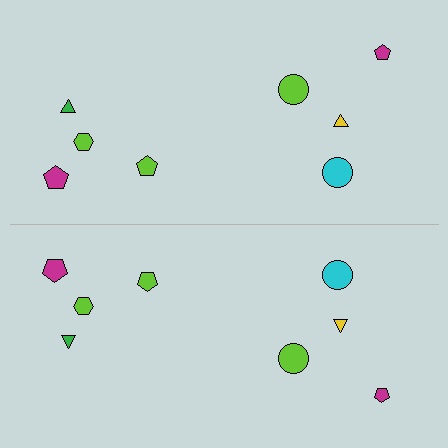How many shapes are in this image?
There are 16 shapes in this image.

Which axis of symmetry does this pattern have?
The pattern has a horizontal axis of symmetry running through the center of the image.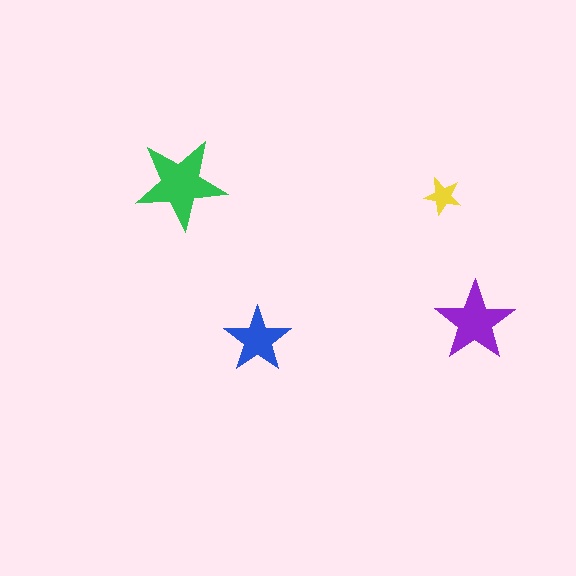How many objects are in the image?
There are 4 objects in the image.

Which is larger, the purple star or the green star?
The green one.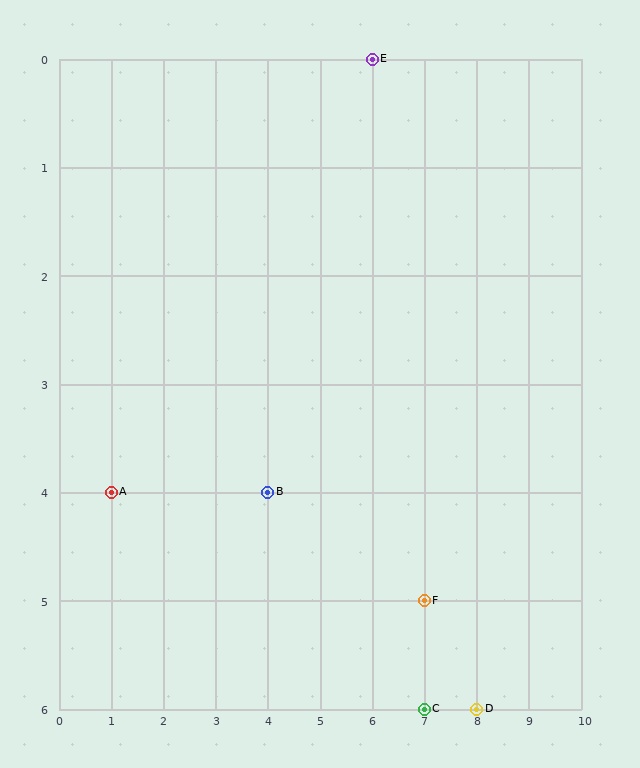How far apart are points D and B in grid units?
Points D and B are 4 columns and 2 rows apart (about 4.5 grid units diagonally).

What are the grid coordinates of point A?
Point A is at grid coordinates (1, 4).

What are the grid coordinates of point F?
Point F is at grid coordinates (7, 5).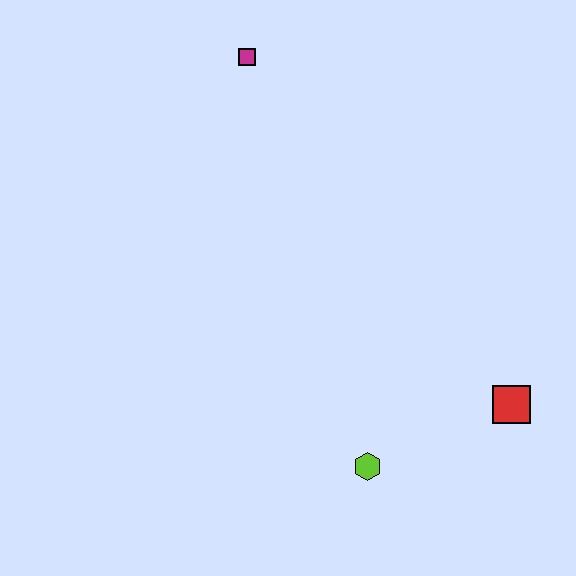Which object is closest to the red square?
The lime hexagon is closest to the red square.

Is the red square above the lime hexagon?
Yes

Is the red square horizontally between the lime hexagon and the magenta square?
No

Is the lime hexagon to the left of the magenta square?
No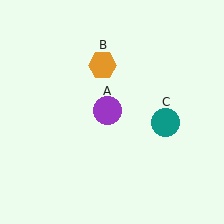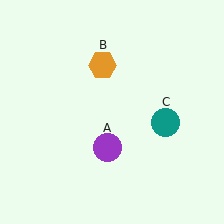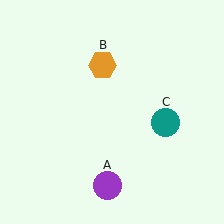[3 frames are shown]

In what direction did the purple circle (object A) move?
The purple circle (object A) moved down.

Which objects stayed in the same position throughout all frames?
Orange hexagon (object B) and teal circle (object C) remained stationary.